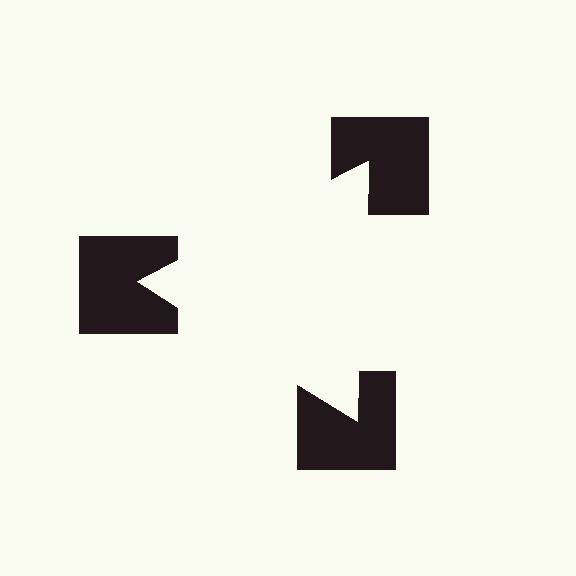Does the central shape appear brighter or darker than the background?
It typically appears slightly brighter than the background, even though no actual brightness change is drawn.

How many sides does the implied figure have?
3 sides.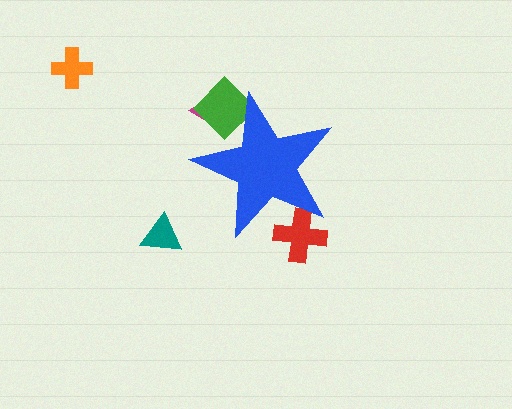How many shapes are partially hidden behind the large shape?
3 shapes are partially hidden.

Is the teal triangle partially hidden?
No, the teal triangle is fully visible.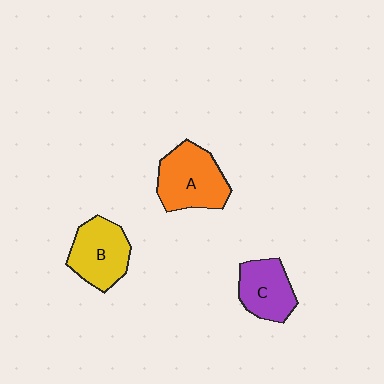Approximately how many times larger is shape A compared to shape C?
Approximately 1.3 times.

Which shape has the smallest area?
Shape C (purple).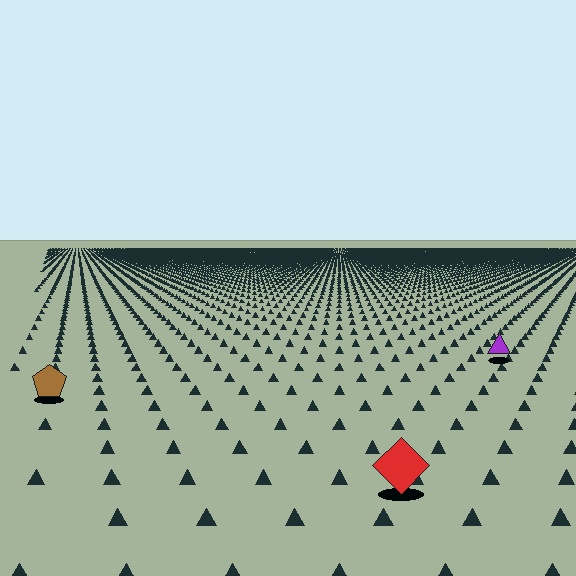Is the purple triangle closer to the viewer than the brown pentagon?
No. The brown pentagon is closer — you can tell from the texture gradient: the ground texture is coarser near it.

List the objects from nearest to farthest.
From nearest to farthest: the red diamond, the brown pentagon, the purple triangle.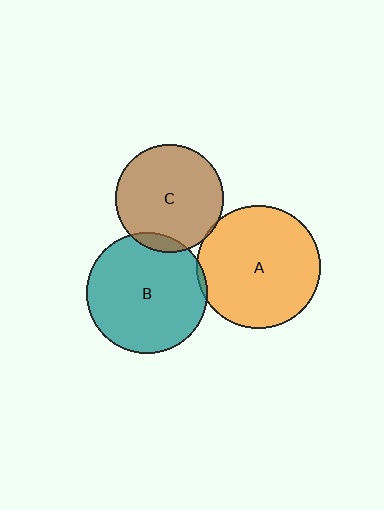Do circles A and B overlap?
Yes.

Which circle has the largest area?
Circle A (orange).